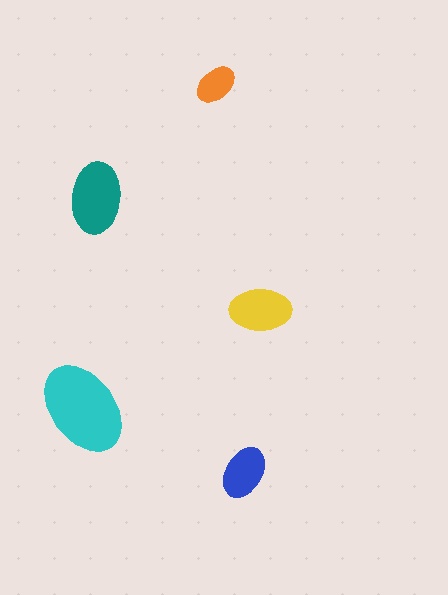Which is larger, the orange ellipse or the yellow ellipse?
The yellow one.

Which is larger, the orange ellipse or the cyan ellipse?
The cyan one.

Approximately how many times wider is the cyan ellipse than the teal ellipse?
About 1.5 times wider.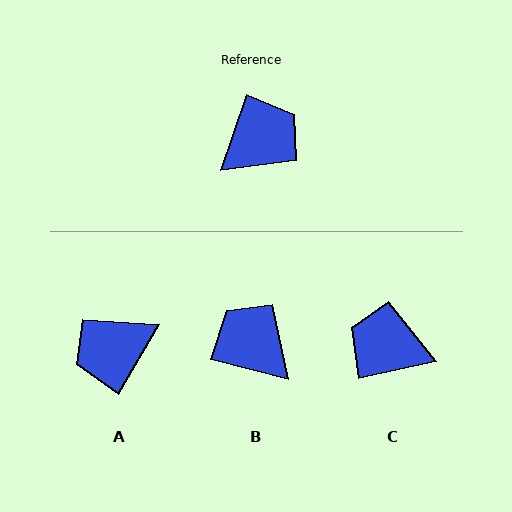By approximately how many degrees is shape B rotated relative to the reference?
Approximately 95 degrees counter-clockwise.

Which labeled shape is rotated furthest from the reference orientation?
A, about 168 degrees away.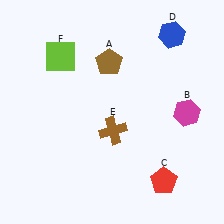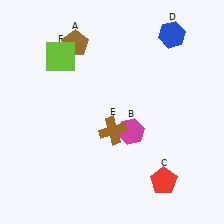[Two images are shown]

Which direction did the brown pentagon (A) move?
The brown pentagon (A) moved left.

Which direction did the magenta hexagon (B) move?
The magenta hexagon (B) moved left.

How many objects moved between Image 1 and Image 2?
2 objects moved between the two images.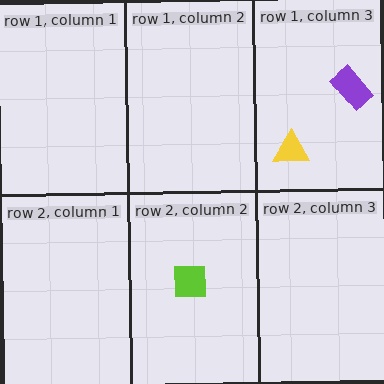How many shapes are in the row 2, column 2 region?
1.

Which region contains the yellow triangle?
The row 1, column 3 region.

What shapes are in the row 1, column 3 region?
The yellow triangle, the purple rectangle.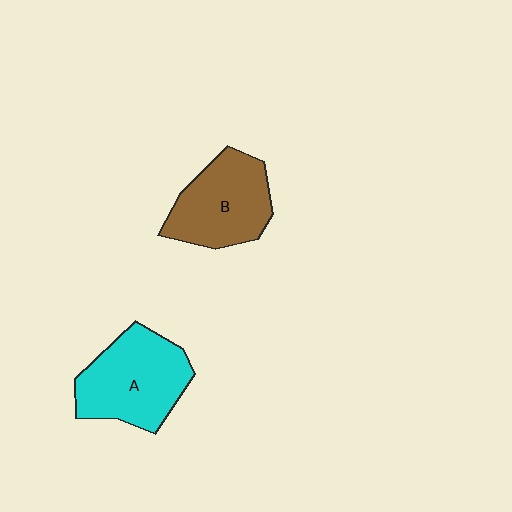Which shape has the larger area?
Shape A (cyan).